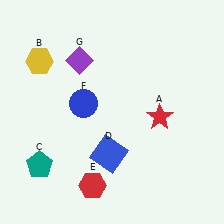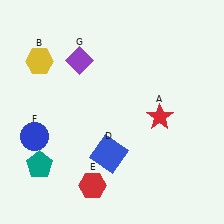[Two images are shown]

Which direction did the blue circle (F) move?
The blue circle (F) moved left.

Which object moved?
The blue circle (F) moved left.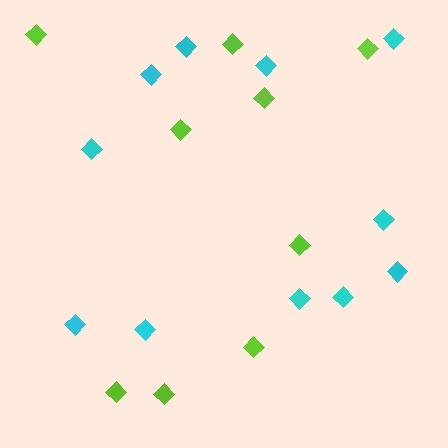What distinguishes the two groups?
There are 2 groups: one group of lime diamonds (9) and one group of cyan diamonds (11).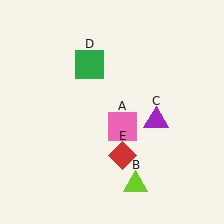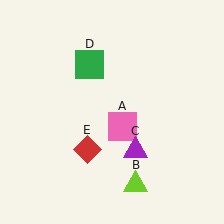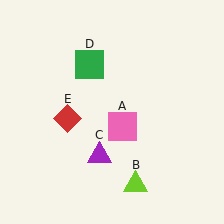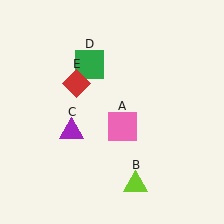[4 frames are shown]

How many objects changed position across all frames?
2 objects changed position: purple triangle (object C), red diamond (object E).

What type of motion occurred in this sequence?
The purple triangle (object C), red diamond (object E) rotated clockwise around the center of the scene.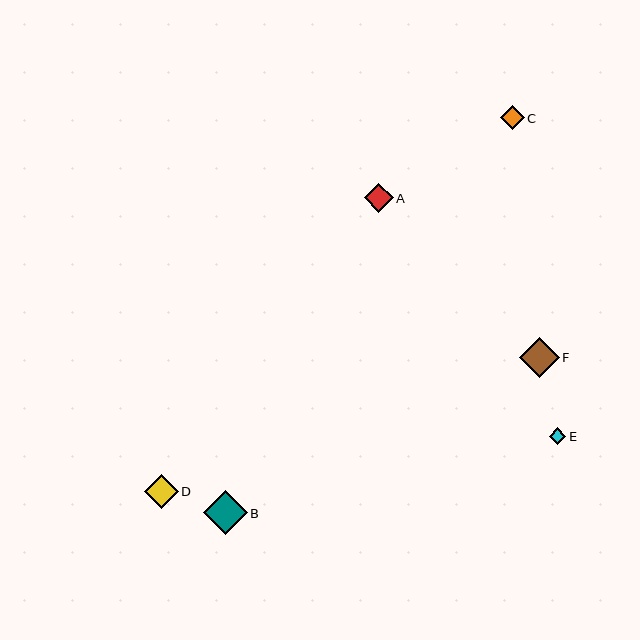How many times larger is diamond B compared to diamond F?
Diamond B is approximately 1.1 times the size of diamond F.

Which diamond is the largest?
Diamond B is the largest with a size of approximately 44 pixels.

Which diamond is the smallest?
Diamond E is the smallest with a size of approximately 17 pixels.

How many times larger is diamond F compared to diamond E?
Diamond F is approximately 2.4 times the size of diamond E.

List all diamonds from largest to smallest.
From largest to smallest: B, F, D, A, C, E.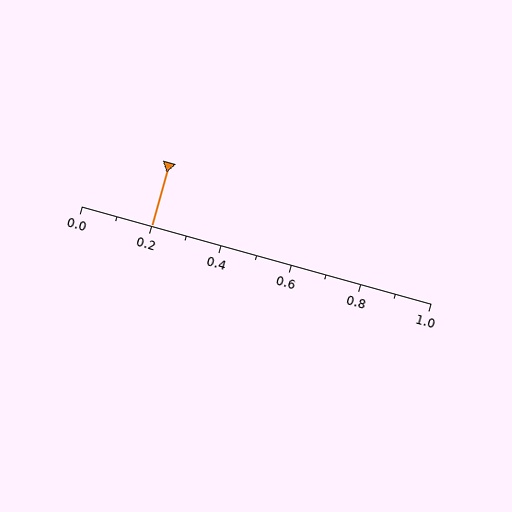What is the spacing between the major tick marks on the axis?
The major ticks are spaced 0.2 apart.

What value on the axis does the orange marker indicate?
The marker indicates approximately 0.2.